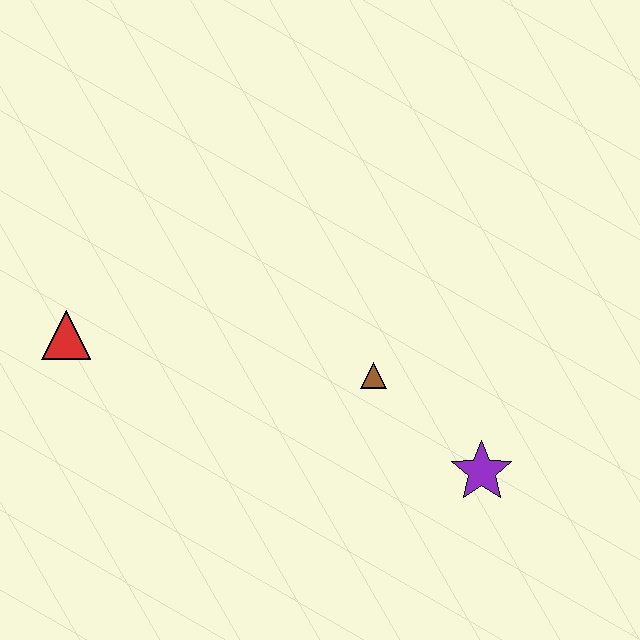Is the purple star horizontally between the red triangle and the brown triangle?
No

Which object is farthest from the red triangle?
The purple star is farthest from the red triangle.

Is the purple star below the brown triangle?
Yes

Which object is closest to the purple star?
The brown triangle is closest to the purple star.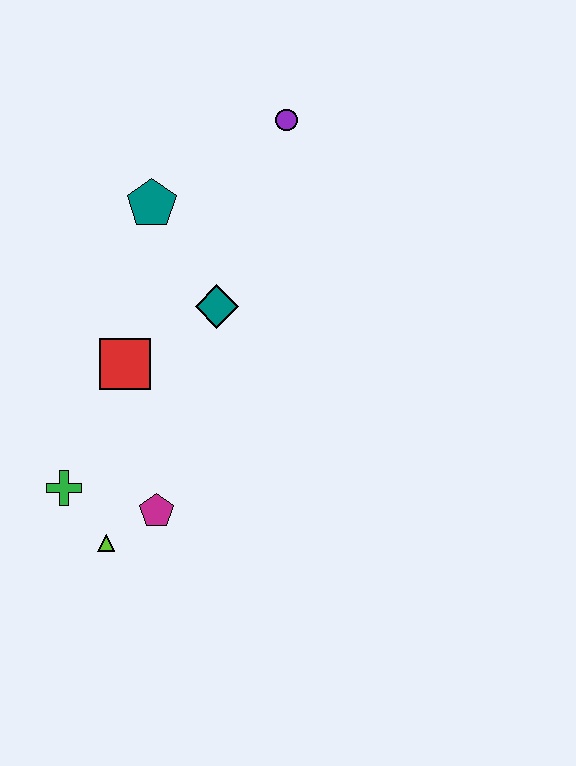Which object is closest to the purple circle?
The teal pentagon is closest to the purple circle.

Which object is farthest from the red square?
The purple circle is farthest from the red square.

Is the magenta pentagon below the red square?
Yes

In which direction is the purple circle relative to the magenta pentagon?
The purple circle is above the magenta pentagon.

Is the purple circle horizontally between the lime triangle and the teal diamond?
No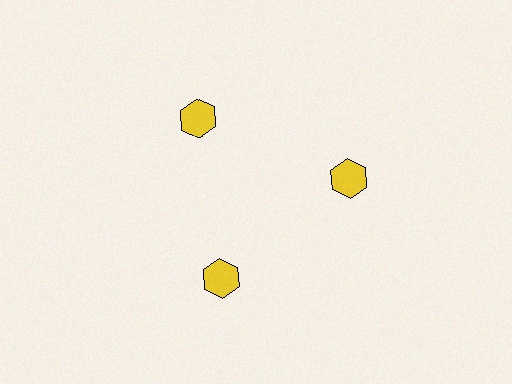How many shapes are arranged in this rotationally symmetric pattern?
There are 3 shapes, arranged in 3 groups of 1.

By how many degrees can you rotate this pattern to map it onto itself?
The pattern maps onto itself every 120 degrees of rotation.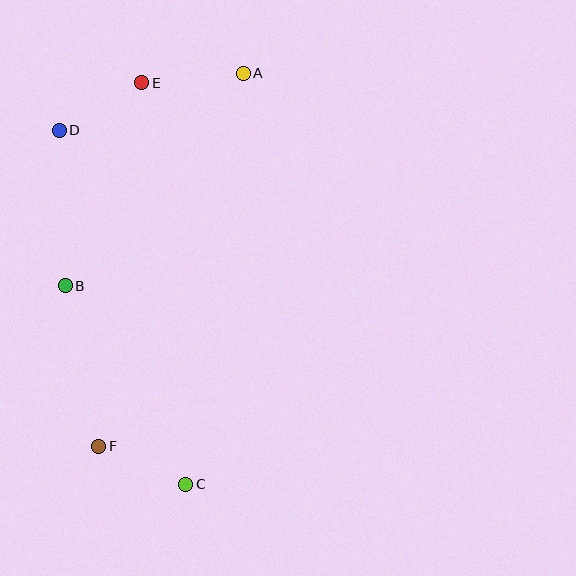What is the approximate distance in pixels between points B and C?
The distance between B and C is approximately 233 pixels.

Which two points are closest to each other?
Points D and E are closest to each other.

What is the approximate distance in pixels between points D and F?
The distance between D and F is approximately 318 pixels.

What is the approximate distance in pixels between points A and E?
The distance between A and E is approximately 102 pixels.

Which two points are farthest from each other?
Points A and C are farthest from each other.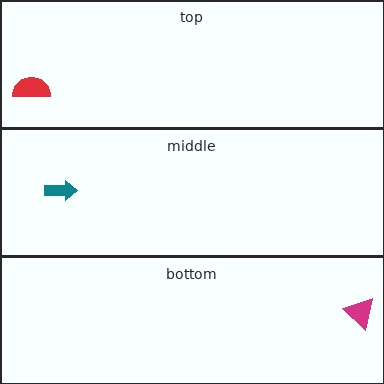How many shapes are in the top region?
1.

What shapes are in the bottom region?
The magenta triangle.